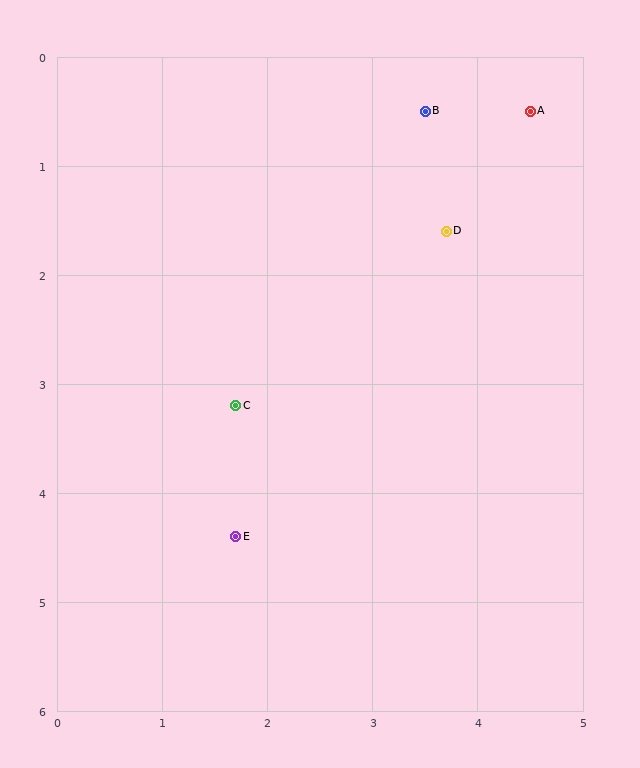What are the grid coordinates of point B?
Point B is at approximately (3.5, 0.5).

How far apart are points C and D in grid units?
Points C and D are about 2.6 grid units apart.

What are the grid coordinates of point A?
Point A is at approximately (4.5, 0.5).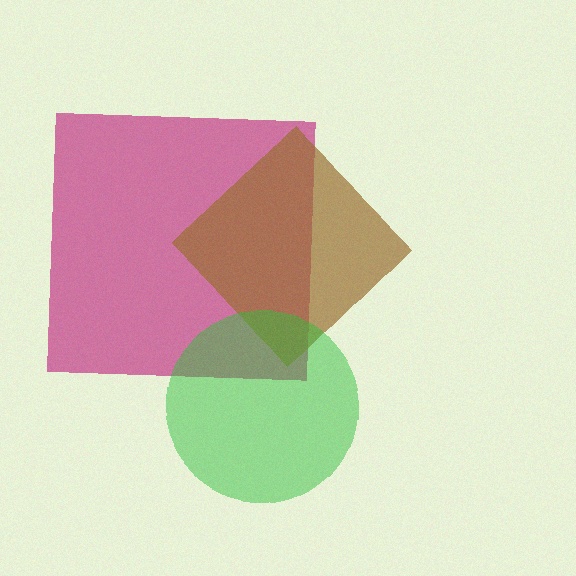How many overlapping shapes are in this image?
There are 3 overlapping shapes in the image.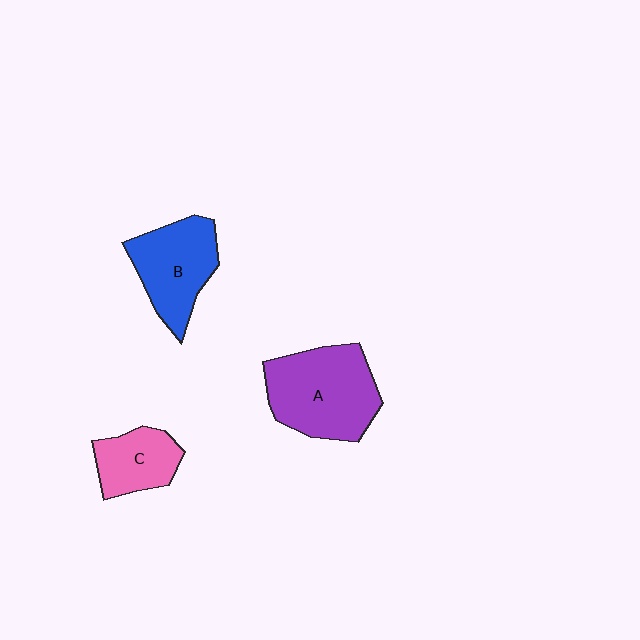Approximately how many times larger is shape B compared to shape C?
Approximately 1.5 times.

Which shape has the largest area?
Shape A (purple).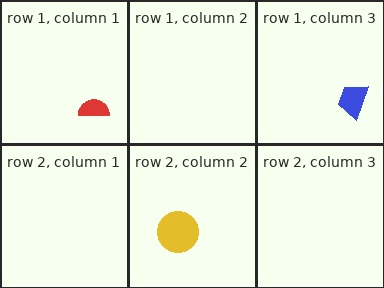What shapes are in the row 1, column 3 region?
The blue trapezoid.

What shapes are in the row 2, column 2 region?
The yellow circle.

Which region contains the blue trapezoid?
The row 1, column 3 region.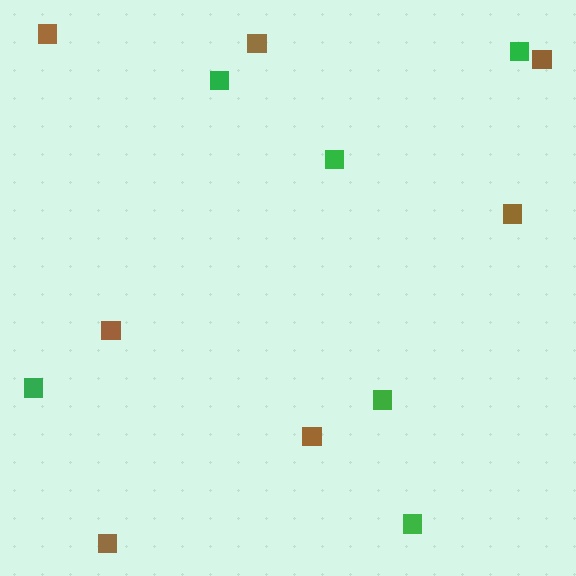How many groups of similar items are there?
There are 2 groups: one group of brown squares (7) and one group of green squares (6).